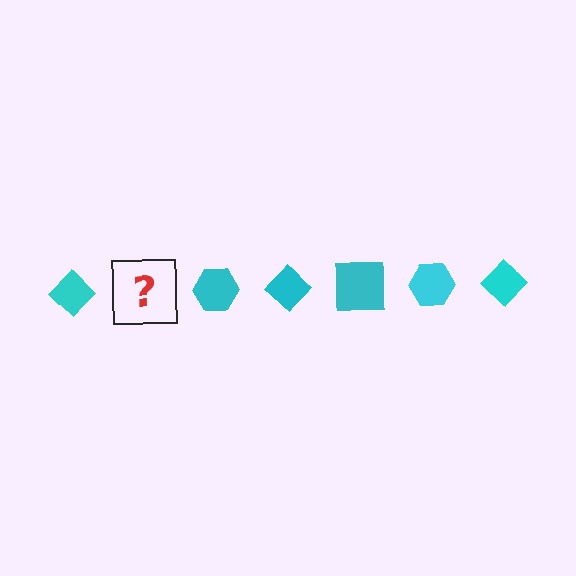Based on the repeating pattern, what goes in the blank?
The blank should be a cyan square.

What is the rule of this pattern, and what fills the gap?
The rule is that the pattern cycles through diamond, square, hexagon shapes in cyan. The gap should be filled with a cyan square.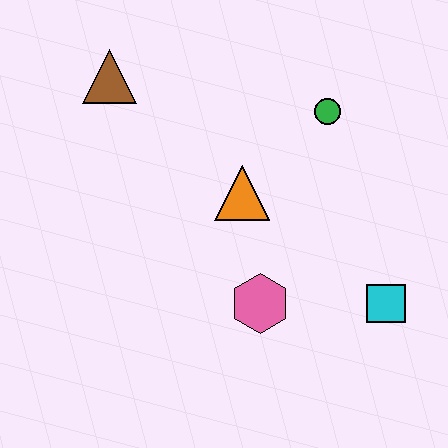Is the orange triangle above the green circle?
No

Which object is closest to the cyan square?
The pink hexagon is closest to the cyan square.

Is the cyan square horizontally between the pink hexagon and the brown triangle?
No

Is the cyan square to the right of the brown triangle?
Yes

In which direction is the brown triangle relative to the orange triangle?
The brown triangle is to the left of the orange triangle.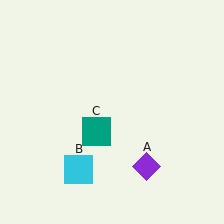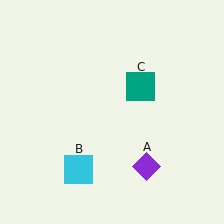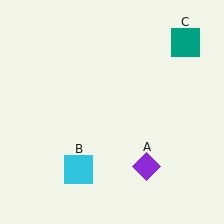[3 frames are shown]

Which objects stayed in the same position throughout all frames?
Purple diamond (object A) and cyan square (object B) remained stationary.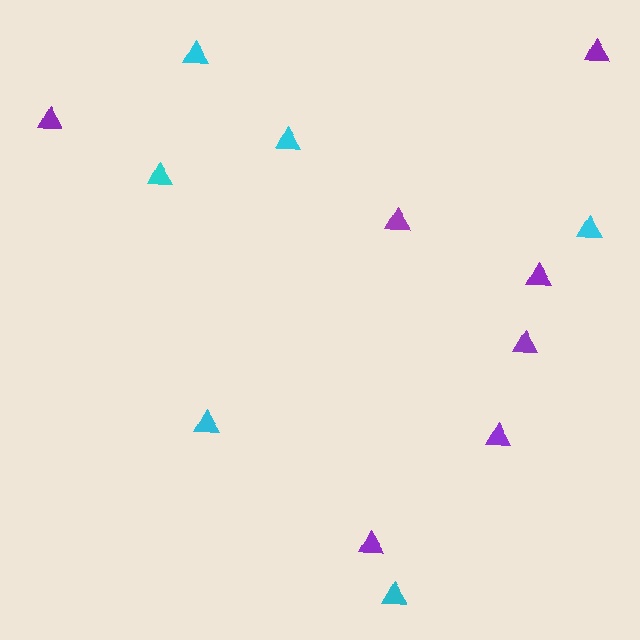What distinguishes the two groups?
There are 2 groups: one group of purple triangles (7) and one group of cyan triangles (6).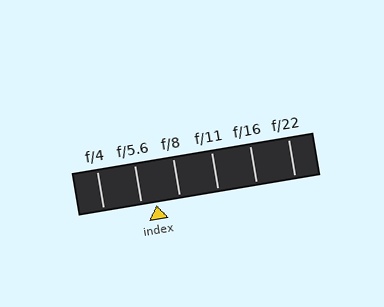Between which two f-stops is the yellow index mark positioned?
The index mark is between f/5.6 and f/8.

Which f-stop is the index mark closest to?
The index mark is closest to f/5.6.